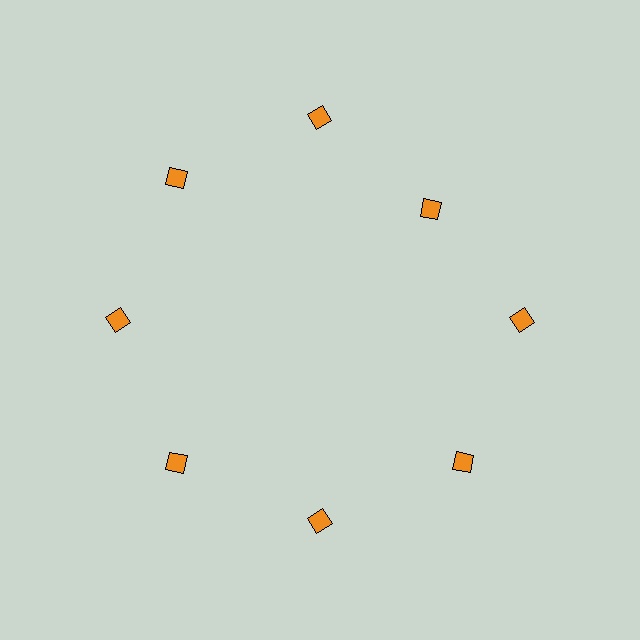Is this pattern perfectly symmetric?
No. The 8 orange diamonds are arranged in a ring, but one element near the 2 o'clock position is pulled inward toward the center, breaking the 8-fold rotational symmetry.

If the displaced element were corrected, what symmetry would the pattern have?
It would have 8-fold rotational symmetry — the pattern would map onto itself every 45 degrees.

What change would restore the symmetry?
The symmetry would be restored by moving it outward, back onto the ring so that all 8 diamonds sit at equal angles and equal distance from the center.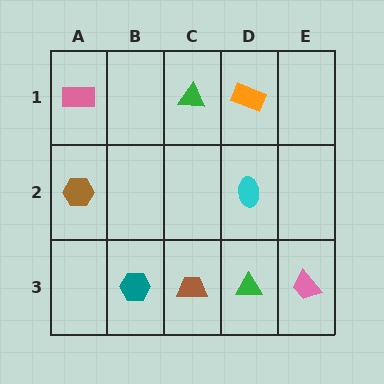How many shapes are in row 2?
2 shapes.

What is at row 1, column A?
A pink rectangle.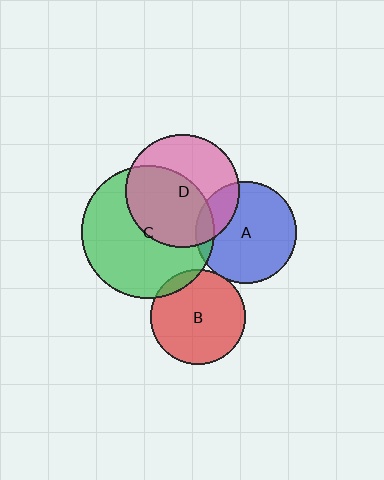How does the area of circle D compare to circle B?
Approximately 1.4 times.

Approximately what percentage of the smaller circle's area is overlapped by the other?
Approximately 10%.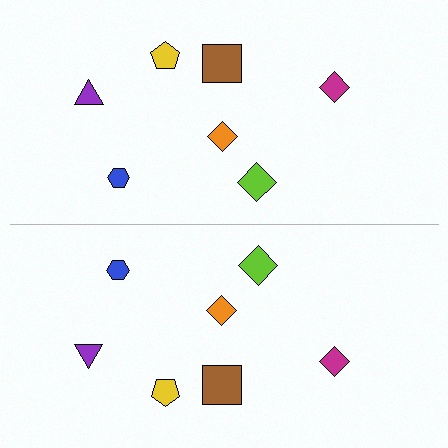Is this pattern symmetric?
Yes, this pattern has bilateral (reflection) symmetry.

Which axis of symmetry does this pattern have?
The pattern has a horizontal axis of symmetry running through the center of the image.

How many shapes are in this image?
There are 14 shapes in this image.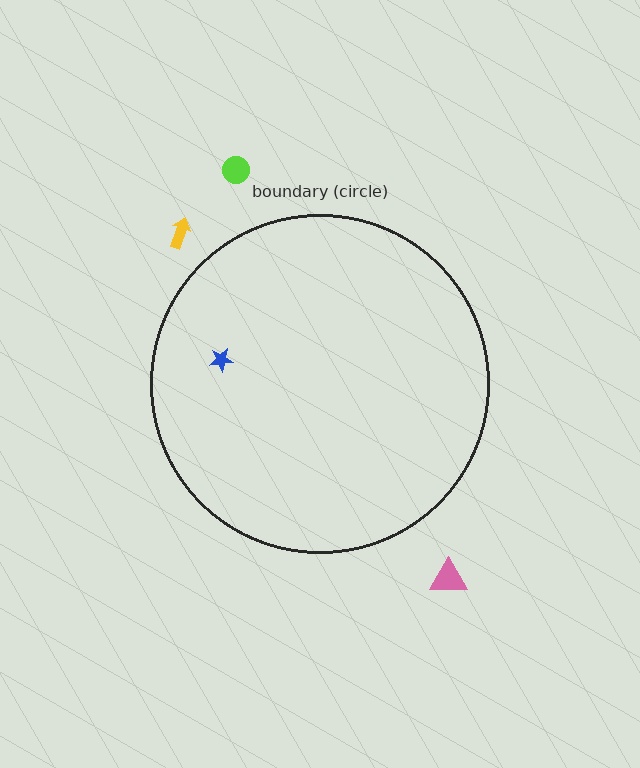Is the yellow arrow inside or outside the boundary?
Outside.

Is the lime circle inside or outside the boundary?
Outside.